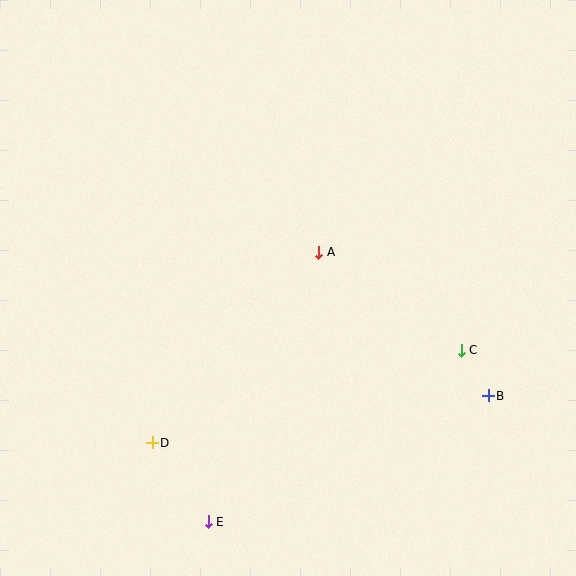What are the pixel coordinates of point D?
Point D is at (152, 443).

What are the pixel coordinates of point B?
Point B is at (488, 396).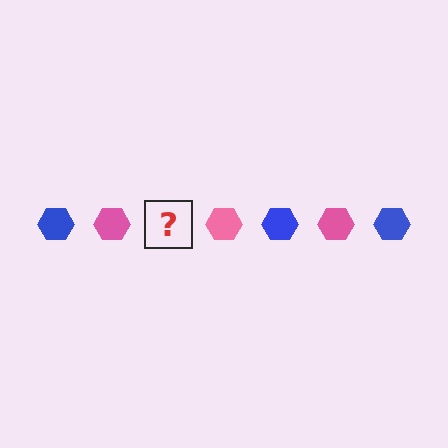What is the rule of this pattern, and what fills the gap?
The rule is that the pattern cycles through blue, pink hexagons. The gap should be filled with a blue hexagon.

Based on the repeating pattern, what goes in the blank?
The blank should be a blue hexagon.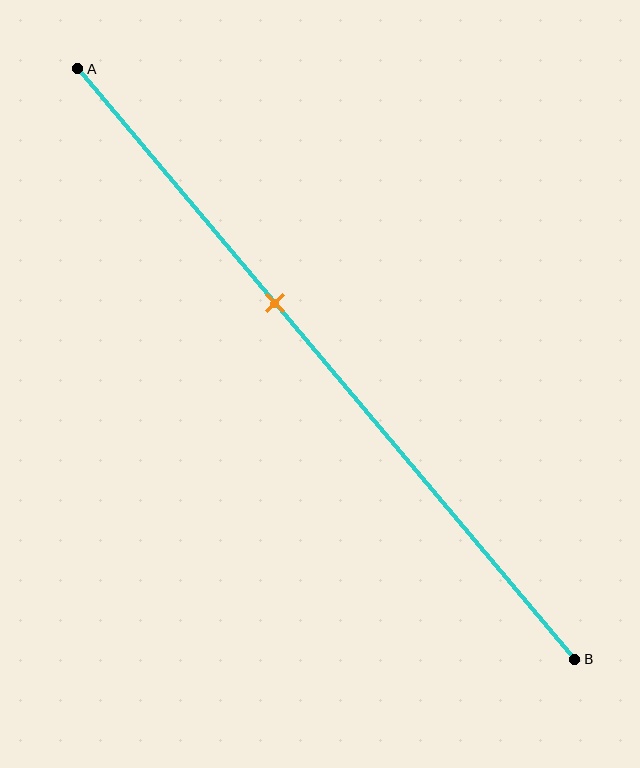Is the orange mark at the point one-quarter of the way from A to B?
No, the mark is at about 40% from A, not at the 25% one-quarter point.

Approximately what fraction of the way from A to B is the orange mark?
The orange mark is approximately 40% of the way from A to B.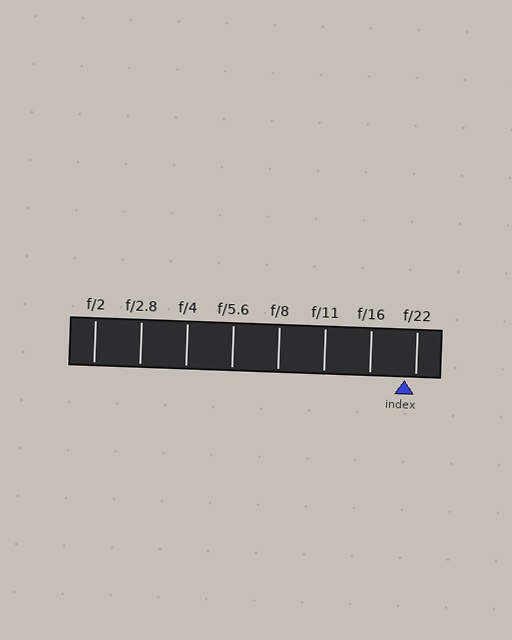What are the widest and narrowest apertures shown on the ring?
The widest aperture shown is f/2 and the narrowest is f/22.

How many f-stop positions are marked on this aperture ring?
There are 8 f-stop positions marked.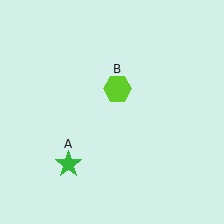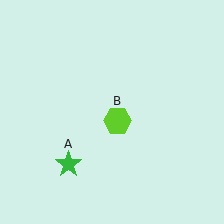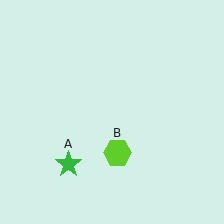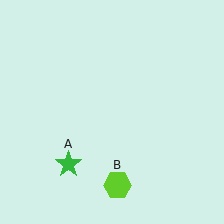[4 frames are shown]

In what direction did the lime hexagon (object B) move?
The lime hexagon (object B) moved down.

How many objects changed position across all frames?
1 object changed position: lime hexagon (object B).